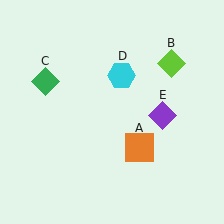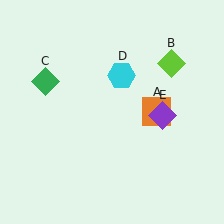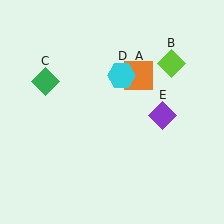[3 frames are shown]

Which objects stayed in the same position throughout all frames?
Lime diamond (object B) and green diamond (object C) and cyan hexagon (object D) and purple diamond (object E) remained stationary.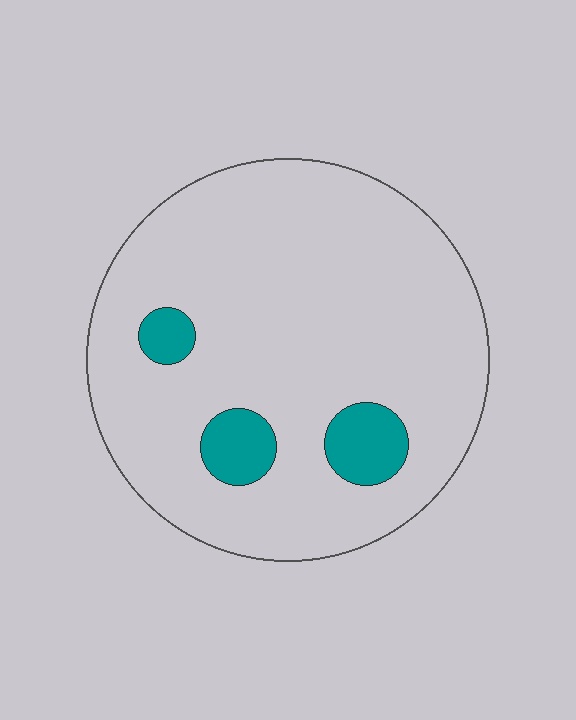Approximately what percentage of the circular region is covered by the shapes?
Approximately 10%.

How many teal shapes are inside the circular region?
3.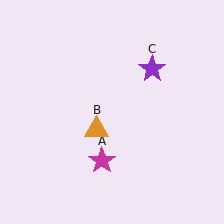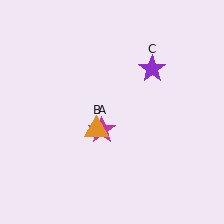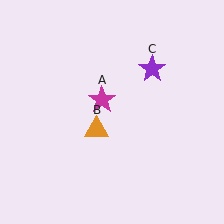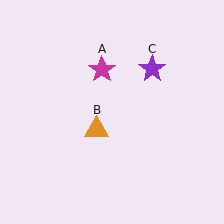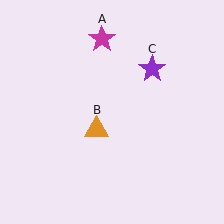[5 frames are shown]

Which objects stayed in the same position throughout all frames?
Orange triangle (object B) and purple star (object C) remained stationary.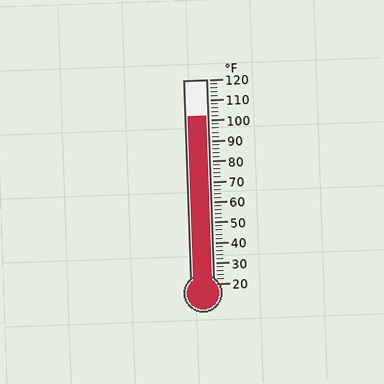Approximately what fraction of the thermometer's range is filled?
The thermometer is filled to approximately 80% of its range.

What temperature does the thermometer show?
The thermometer shows approximately 102°F.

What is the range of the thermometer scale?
The thermometer scale ranges from 20°F to 120°F.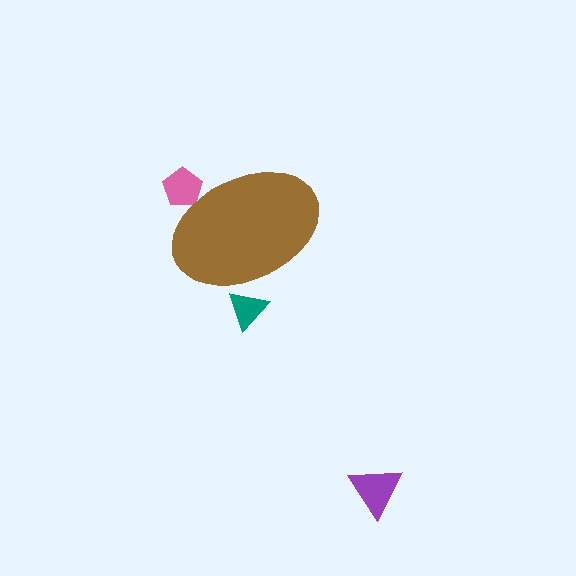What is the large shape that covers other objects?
A brown ellipse.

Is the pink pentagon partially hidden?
Yes, the pink pentagon is partially hidden behind the brown ellipse.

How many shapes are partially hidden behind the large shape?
2 shapes are partially hidden.